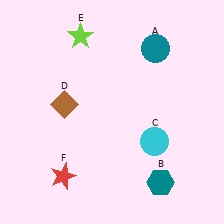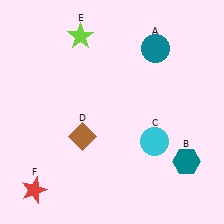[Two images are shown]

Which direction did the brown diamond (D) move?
The brown diamond (D) moved down.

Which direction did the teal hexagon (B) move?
The teal hexagon (B) moved right.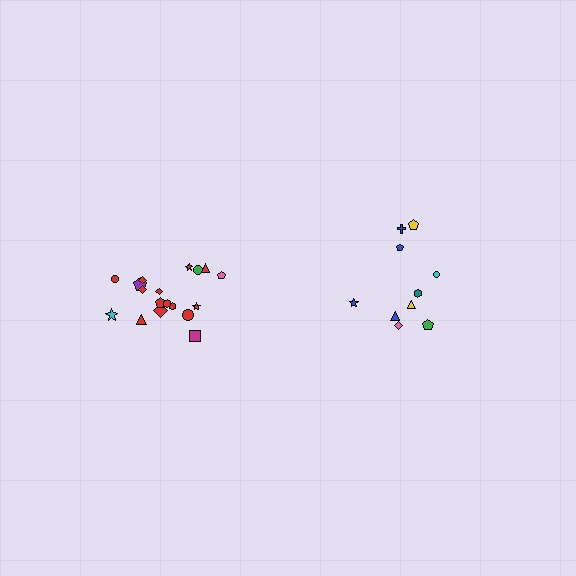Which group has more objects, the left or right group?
The left group.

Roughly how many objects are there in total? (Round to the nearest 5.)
Roughly 30 objects in total.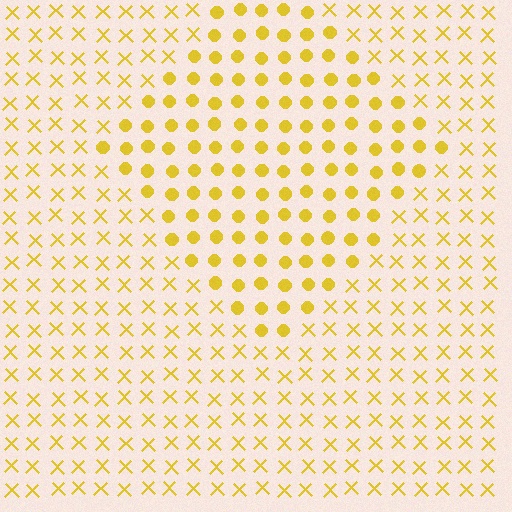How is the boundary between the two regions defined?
The boundary is defined by a change in element shape: circles inside vs. X marks outside. All elements share the same color and spacing.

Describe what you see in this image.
The image is filled with small yellow elements arranged in a uniform grid. A diamond-shaped region contains circles, while the surrounding area contains X marks. The boundary is defined purely by the change in element shape.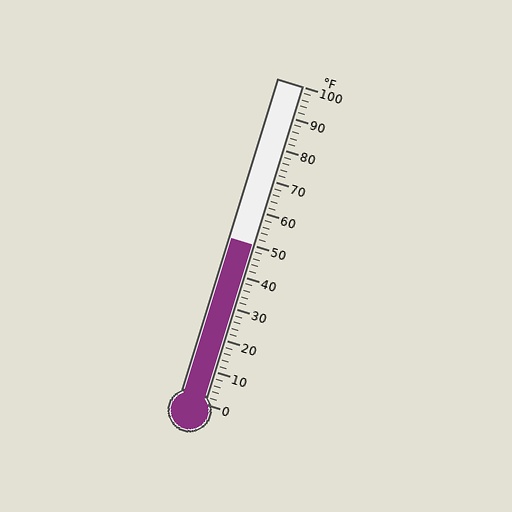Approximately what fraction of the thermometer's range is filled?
The thermometer is filled to approximately 50% of its range.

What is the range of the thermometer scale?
The thermometer scale ranges from 0°F to 100°F.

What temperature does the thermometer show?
The thermometer shows approximately 50°F.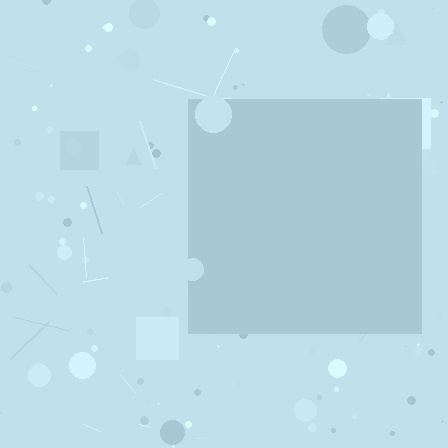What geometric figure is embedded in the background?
A square is embedded in the background.